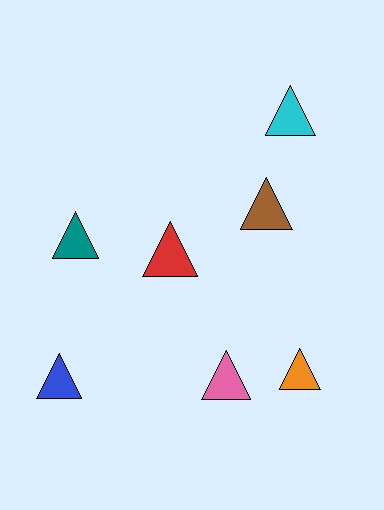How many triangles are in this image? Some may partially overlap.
There are 7 triangles.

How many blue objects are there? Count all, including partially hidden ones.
There is 1 blue object.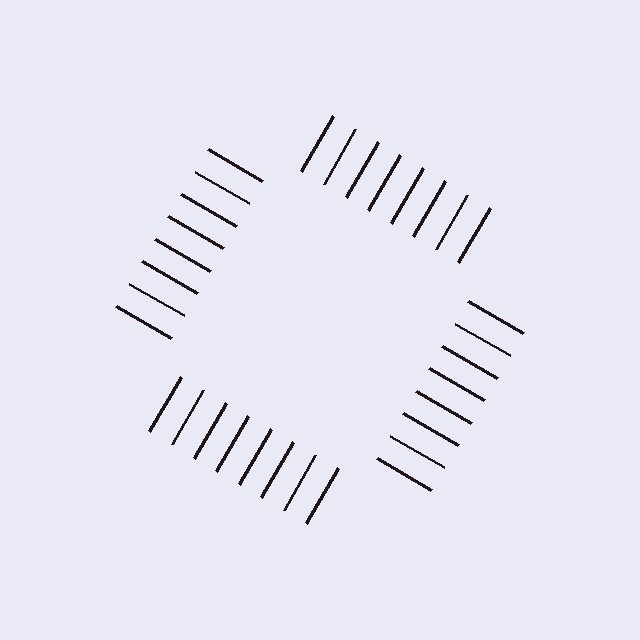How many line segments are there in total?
32 — 8 along each of the 4 edges.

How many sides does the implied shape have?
4 sides — the line-ends trace a square.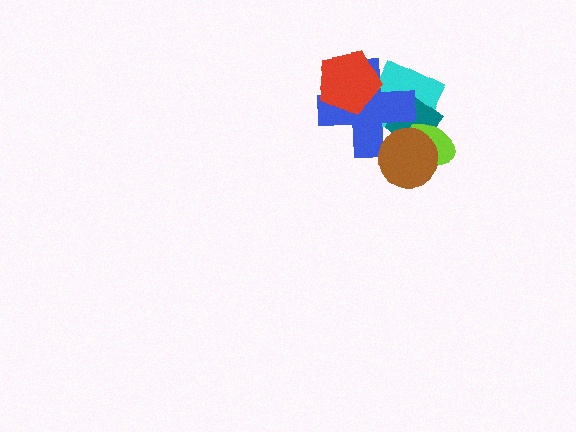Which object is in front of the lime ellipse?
The brown circle is in front of the lime ellipse.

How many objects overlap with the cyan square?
4 objects overlap with the cyan square.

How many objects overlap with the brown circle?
3 objects overlap with the brown circle.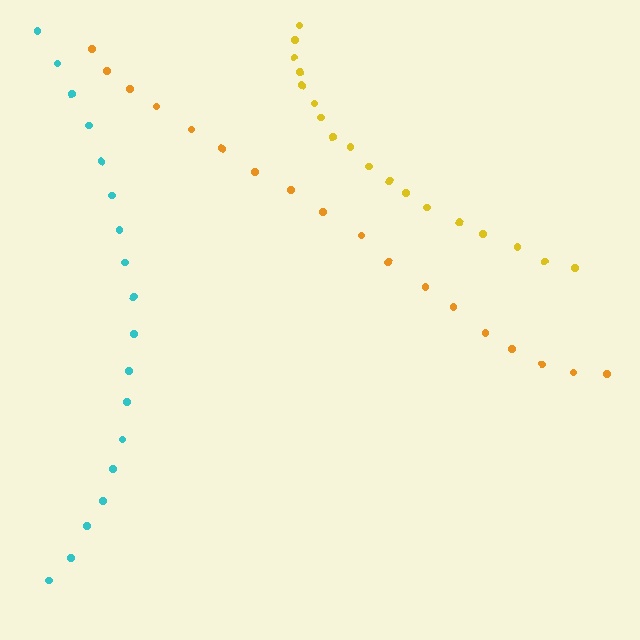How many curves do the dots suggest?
There are 3 distinct paths.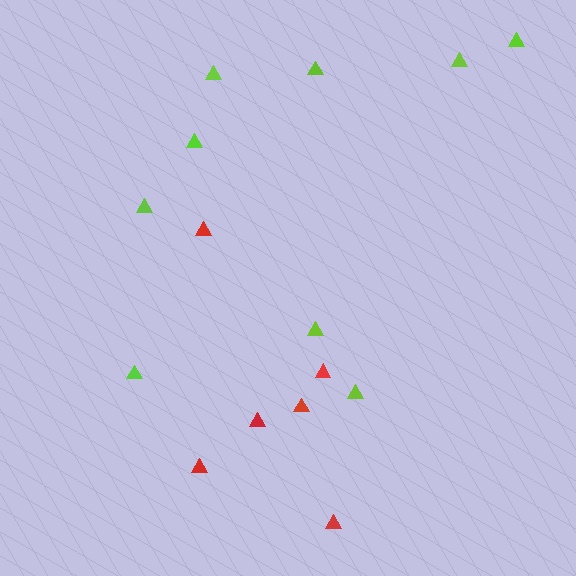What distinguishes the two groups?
There are 2 groups: one group of red triangles (6) and one group of lime triangles (9).